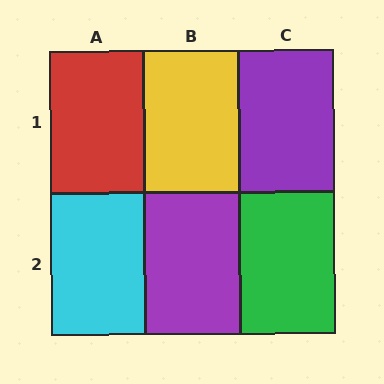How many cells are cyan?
1 cell is cyan.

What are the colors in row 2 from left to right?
Cyan, purple, green.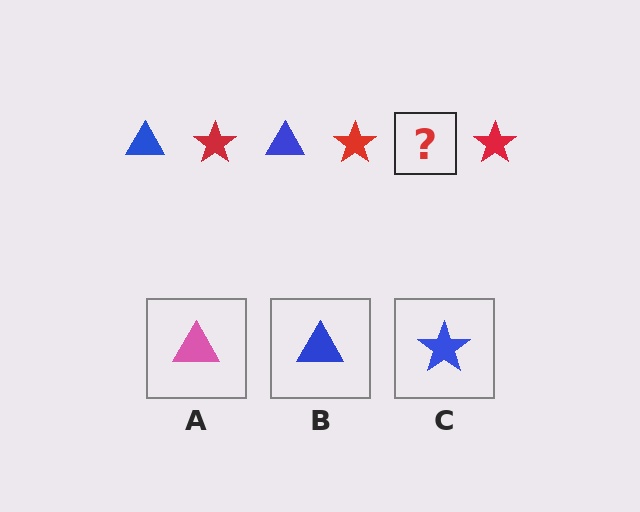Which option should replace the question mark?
Option B.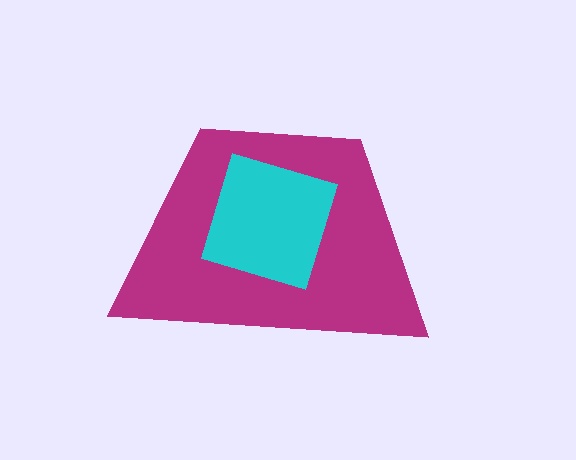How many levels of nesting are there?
2.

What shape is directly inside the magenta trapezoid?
The cyan square.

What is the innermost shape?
The cyan square.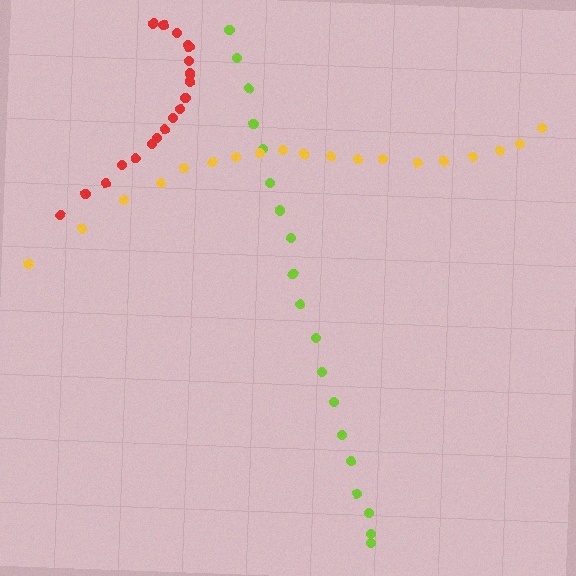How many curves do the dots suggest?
There are 3 distinct paths.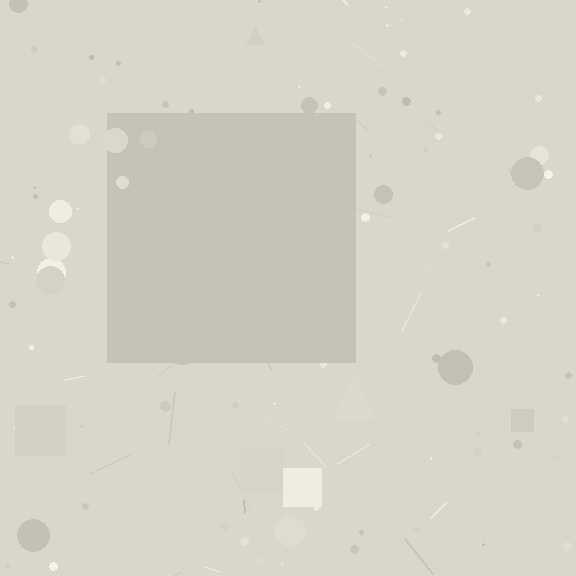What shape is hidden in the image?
A square is hidden in the image.